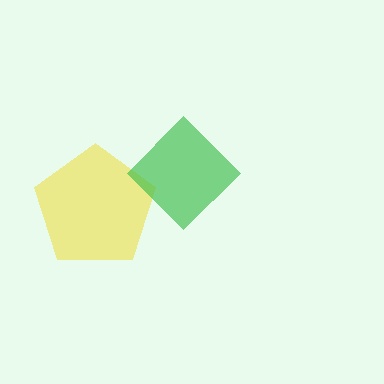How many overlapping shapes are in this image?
There are 2 overlapping shapes in the image.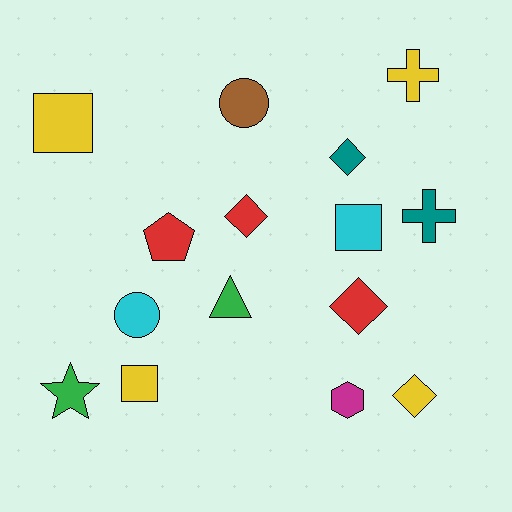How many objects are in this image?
There are 15 objects.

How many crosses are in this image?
There are 2 crosses.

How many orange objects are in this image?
There are no orange objects.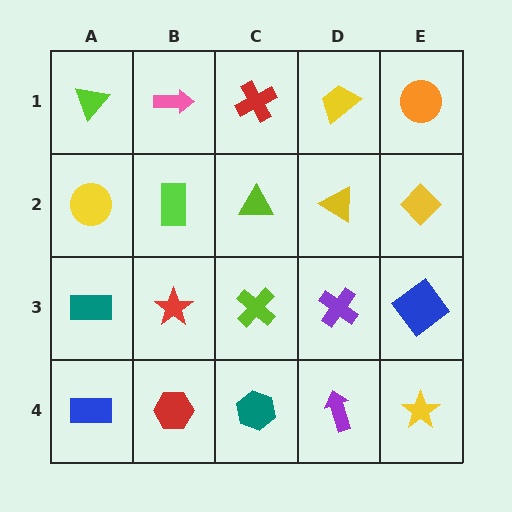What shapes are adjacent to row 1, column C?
A lime triangle (row 2, column C), a pink arrow (row 1, column B), a yellow trapezoid (row 1, column D).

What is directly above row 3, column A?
A yellow circle.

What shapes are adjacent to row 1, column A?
A yellow circle (row 2, column A), a pink arrow (row 1, column B).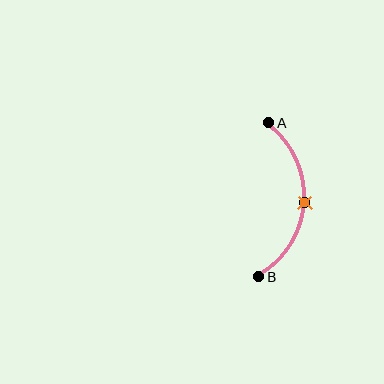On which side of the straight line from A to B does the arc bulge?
The arc bulges to the right of the straight line connecting A and B.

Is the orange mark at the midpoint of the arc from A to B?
Yes. The orange mark lies on the arc at equal arc-length from both A and B — it is the arc midpoint.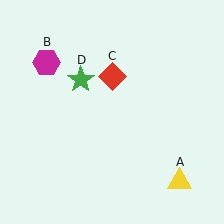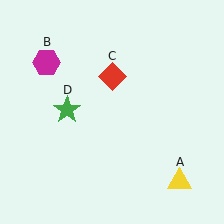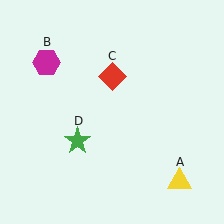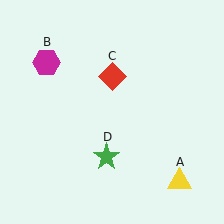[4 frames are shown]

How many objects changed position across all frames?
1 object changed position: green star (object D).